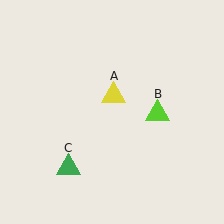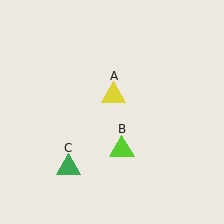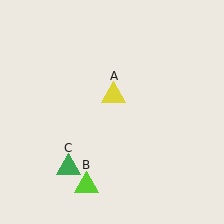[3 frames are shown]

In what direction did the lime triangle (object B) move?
The lime triangle (object B) moved down and to the left.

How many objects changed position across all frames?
1 object changed position: lime triangle (object B).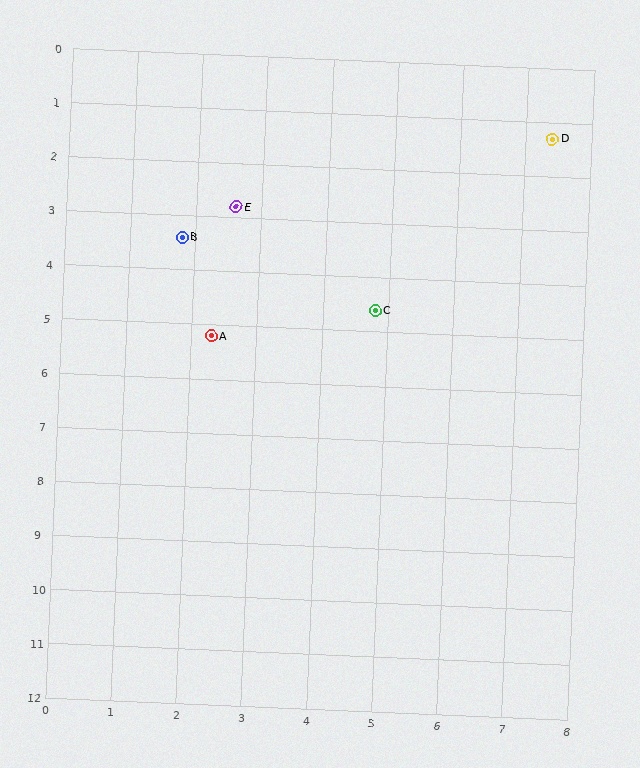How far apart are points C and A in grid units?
Points C and A are about 2.6 grid units apart.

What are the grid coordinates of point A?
Point A is at approximately (2.3, 5.2).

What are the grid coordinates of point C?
Point C is at approximately (4.8, 4.6).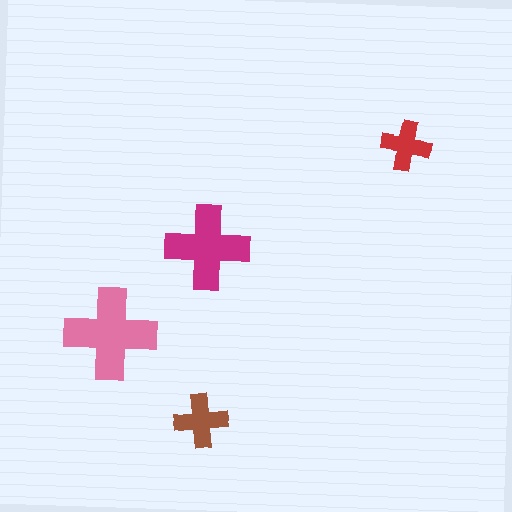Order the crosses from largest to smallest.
the pink one, the magenta one, the brown one, the red one.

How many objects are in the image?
There are 4 objects in the image.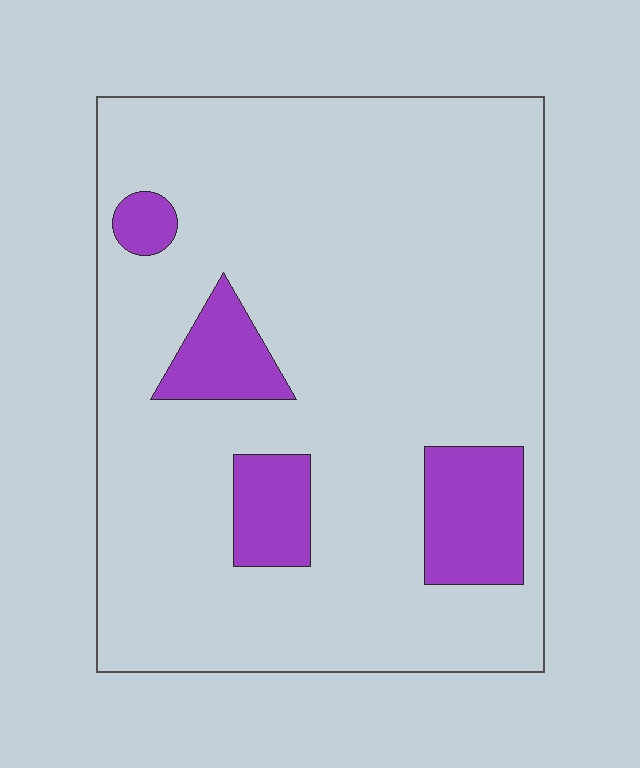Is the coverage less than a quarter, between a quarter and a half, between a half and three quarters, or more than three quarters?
Less than a quarter.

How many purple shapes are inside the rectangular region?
4.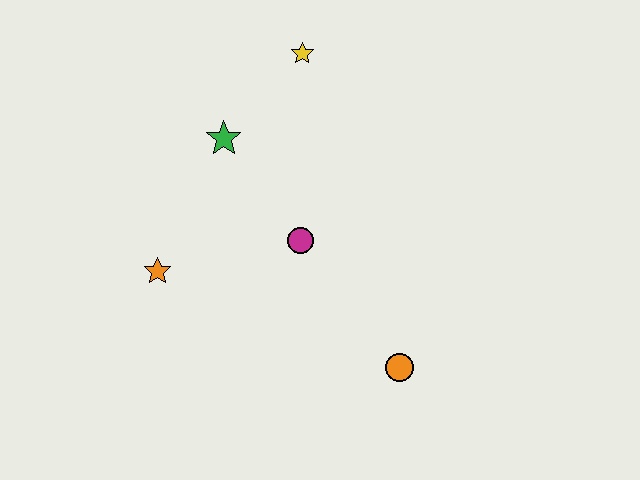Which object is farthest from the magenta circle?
The yellow star is farthest from the magenta circle.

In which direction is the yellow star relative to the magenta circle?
The yellow star is above the magenta circle.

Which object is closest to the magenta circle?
The green star is closest to the magenta circle.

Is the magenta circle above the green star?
No